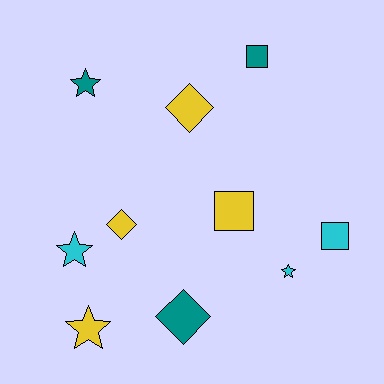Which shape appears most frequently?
Star, with 4 objects.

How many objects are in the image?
There are 10 objects.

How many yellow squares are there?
There is 1 yellow square.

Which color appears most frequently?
Yellow, with 4 objects.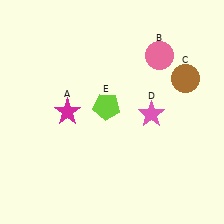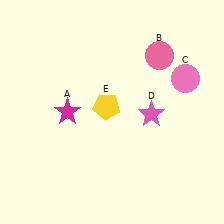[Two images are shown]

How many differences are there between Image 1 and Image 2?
There are 2 differences between the two images.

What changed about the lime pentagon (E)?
In Image 1, E is lime. In Image 2, it changed to yellow.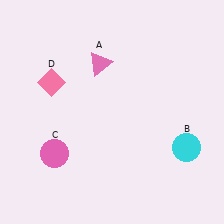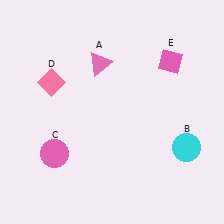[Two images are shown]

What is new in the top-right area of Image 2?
A pink diamond (E) was added in the top-right area of Image 2.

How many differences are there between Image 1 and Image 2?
There is 1 difference between the two images.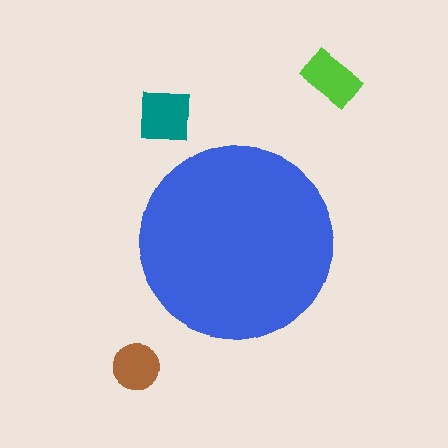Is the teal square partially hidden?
No, the teal square is fully visible.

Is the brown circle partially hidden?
No, the brown circle is fully visible.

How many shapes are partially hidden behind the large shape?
0 shapes are partially hidden.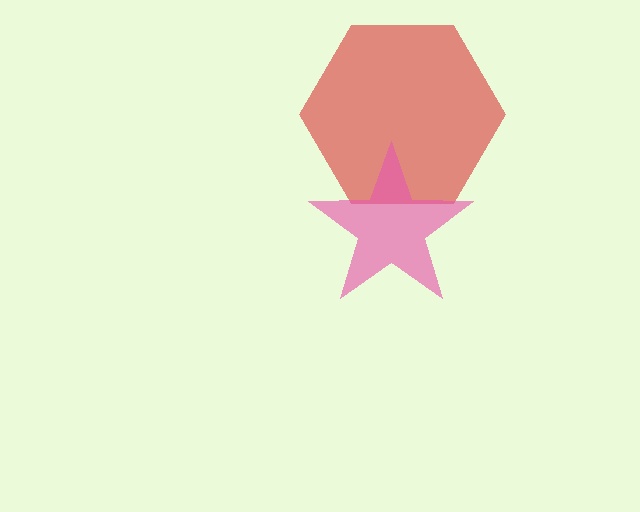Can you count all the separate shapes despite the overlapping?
Yes, there are 2 separate shapes.